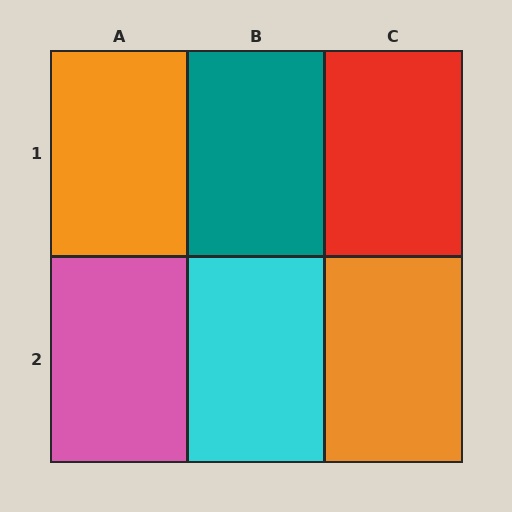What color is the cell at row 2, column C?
Orange.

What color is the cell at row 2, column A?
Pink.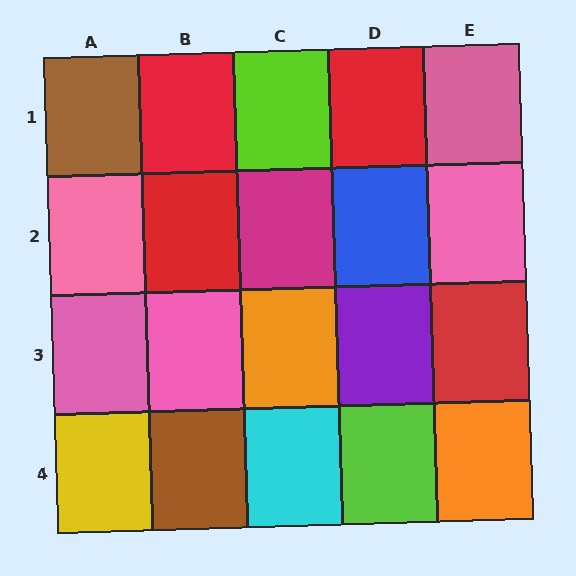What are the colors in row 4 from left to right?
Yellow, brown, cyan, lime, orange.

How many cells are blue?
1 cell is blue.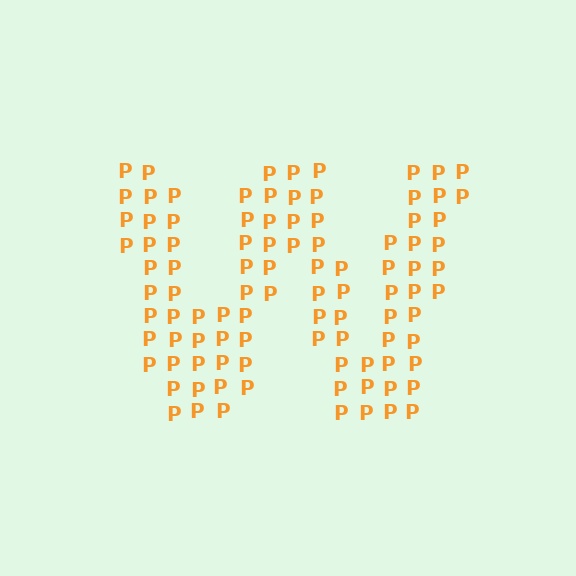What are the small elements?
The small elements are letter P's.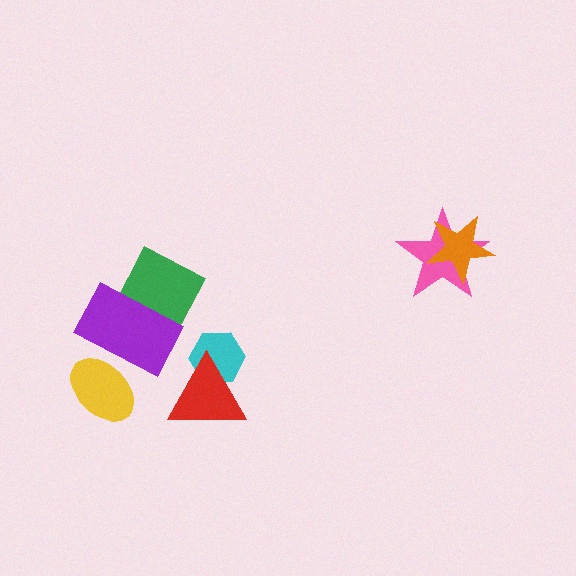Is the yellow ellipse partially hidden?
Yes, it is partially covered by another shape.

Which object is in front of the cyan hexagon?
The red triangle is in front of the cyan hexagon.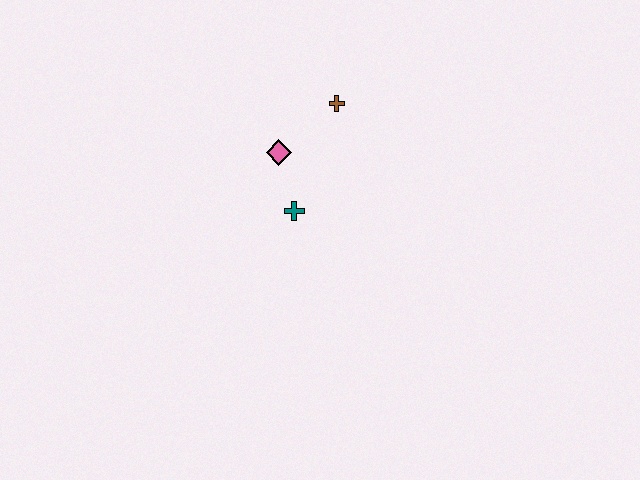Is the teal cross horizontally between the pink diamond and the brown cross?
Yes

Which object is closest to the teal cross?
The pink diamond is closest to the teal cross.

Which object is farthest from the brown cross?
The teal cross is farthest from the brown cross.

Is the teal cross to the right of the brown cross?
No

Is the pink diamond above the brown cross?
No